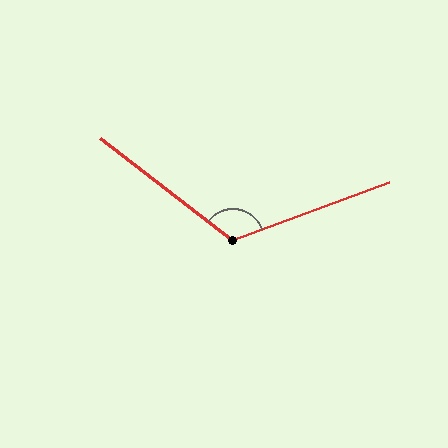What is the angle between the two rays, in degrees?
Approximately 122 degrees.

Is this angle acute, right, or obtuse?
It is obtuse.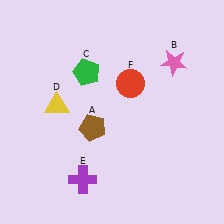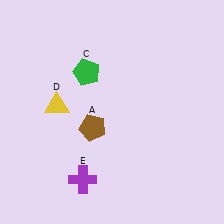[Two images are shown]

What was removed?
The red circle (F), the pink star (B) were removed in Image 2.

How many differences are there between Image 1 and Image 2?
There are 2 differences between the two images.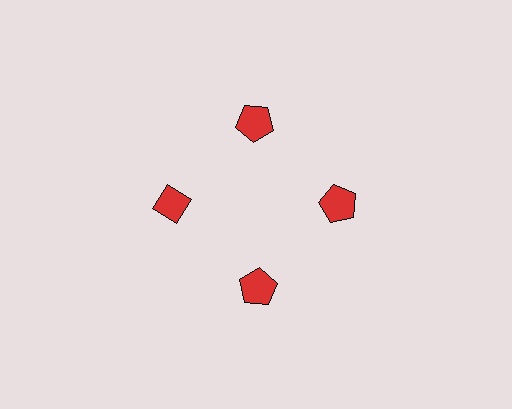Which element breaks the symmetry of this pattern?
The red diamond at roughly the 9 o'clock position breaks the symmetry. All other shapes are red pentagons.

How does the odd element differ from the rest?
It has a different shape: diamond instead of pentagon.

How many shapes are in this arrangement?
There are 4 shapes arranged in a ring pattern.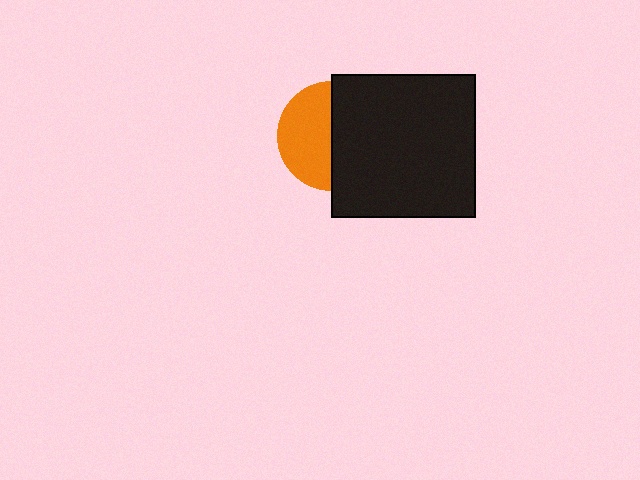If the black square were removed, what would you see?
You would see the complete orange circle.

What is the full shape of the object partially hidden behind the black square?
The partially hidden object is an orange circle.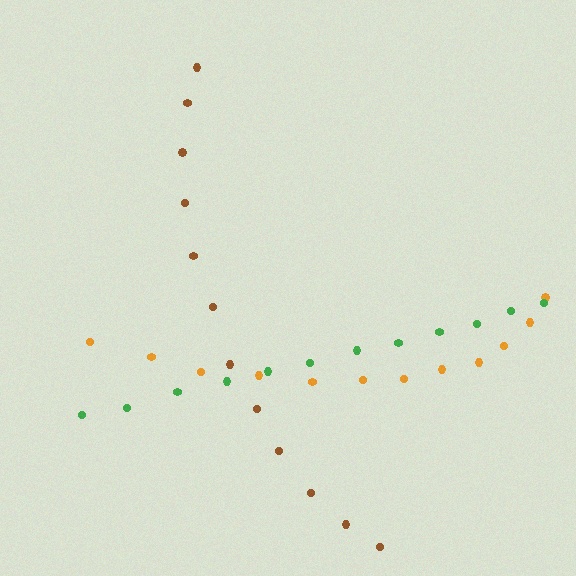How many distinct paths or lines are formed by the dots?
There are 3 distinct paths.